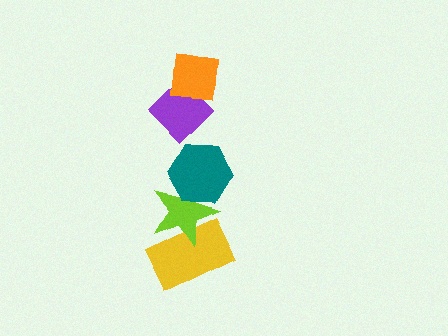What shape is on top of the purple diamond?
The orange square is on top of the purple diamond.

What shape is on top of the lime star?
The teal hexagon is on top of the lime star.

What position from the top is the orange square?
The orange square is 1st from the top.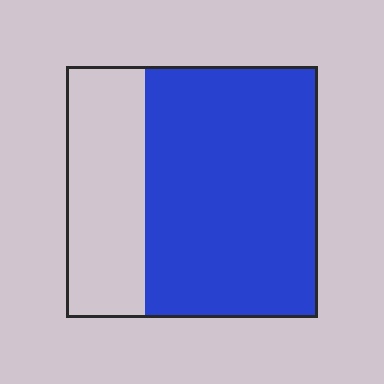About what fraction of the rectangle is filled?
About two thirds (2/3).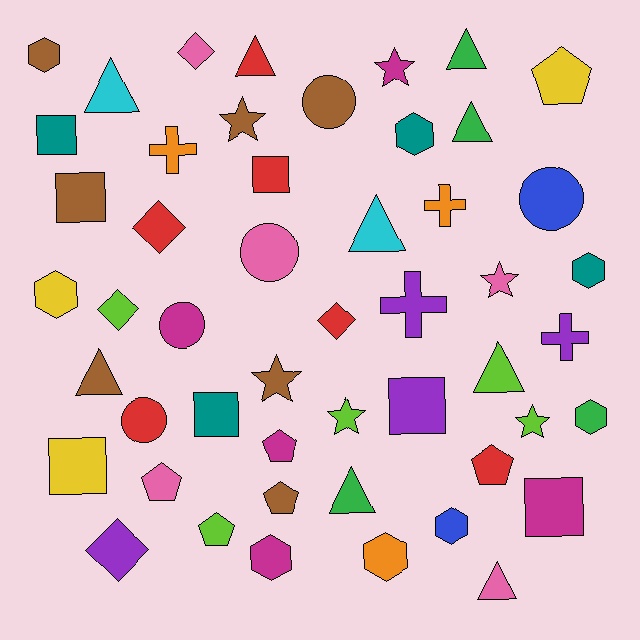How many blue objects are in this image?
There are 2 blue objects.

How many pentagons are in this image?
There are 6 pentagons.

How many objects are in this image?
There are 50 objects.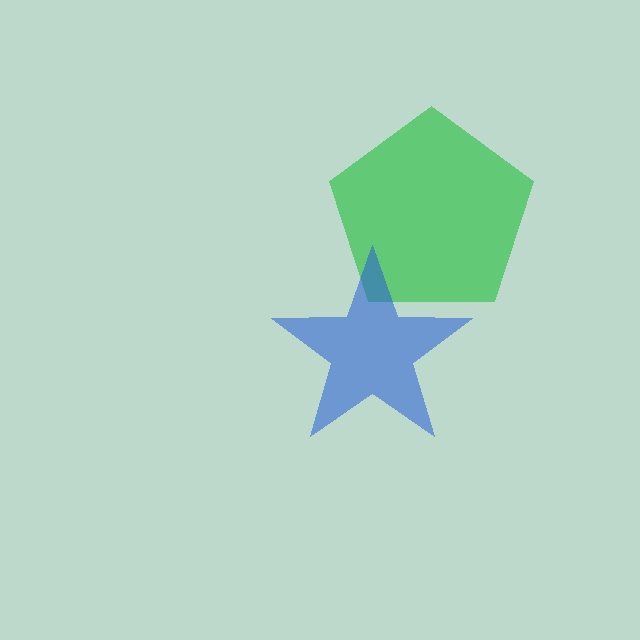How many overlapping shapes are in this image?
There are 2 overlapping shapes in the image.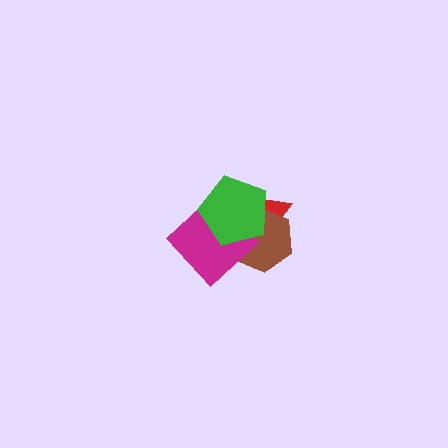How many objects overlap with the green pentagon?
3 objects overlap with the green pentagon.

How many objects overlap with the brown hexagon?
3 objects overlap with the brown hexagon.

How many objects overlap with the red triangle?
3 objects overlap with the red triangle.